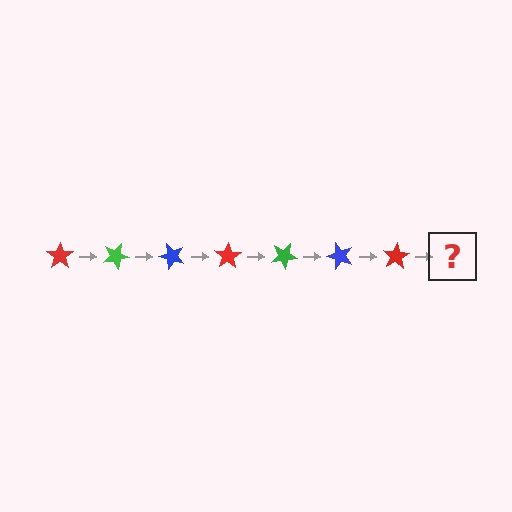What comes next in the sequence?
The next element should be a green star, rotated 175 degrees from the start.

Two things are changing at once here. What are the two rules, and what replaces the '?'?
The two rules are that it rotates 25 degrees each step and the color cycles through red, green, and blue. The '?' should be a green star, rotated 175 degrees from the start.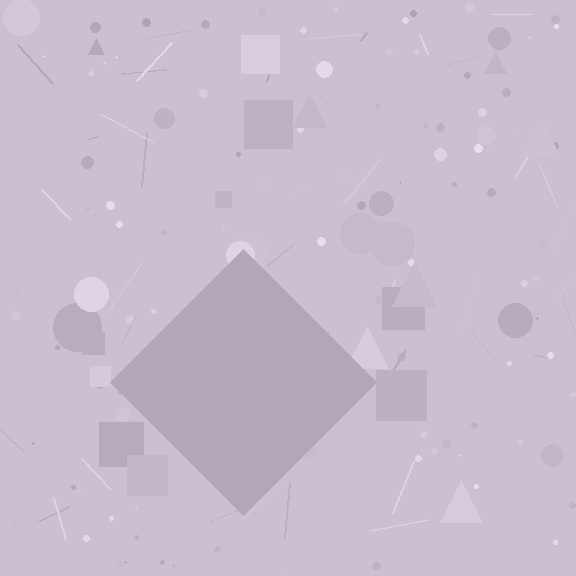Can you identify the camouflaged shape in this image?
The camouflaged shape is a diamond.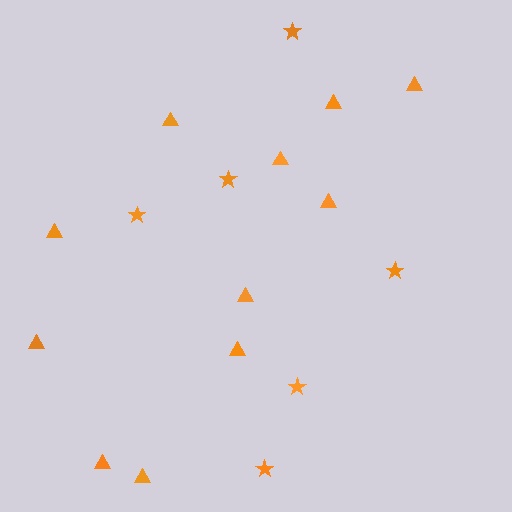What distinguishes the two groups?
There are 2 groups: one group of stars (6) and one group of triangles (11).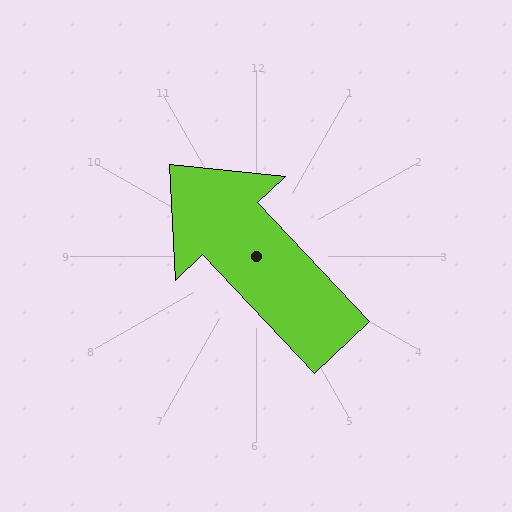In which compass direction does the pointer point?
Northwest.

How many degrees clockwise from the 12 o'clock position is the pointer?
Approximately 317 degrees.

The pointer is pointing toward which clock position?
Roughly 11 o'clock.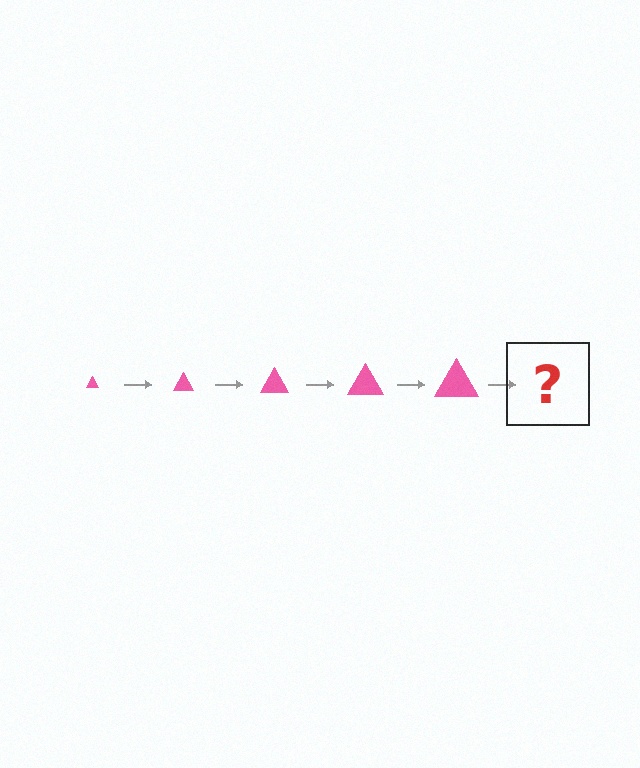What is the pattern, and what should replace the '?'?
The pattern is that the triangle gets progressively larger each step. The '?' should be a pink triangle, larger than the previous one.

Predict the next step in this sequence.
The next step is a pink triangle, larger than the previous one.